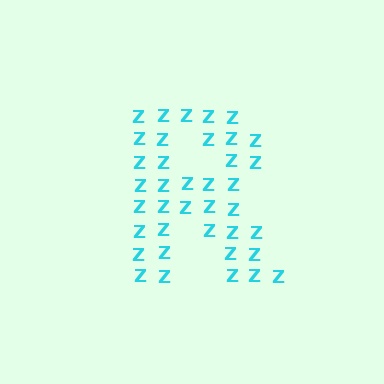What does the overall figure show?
The overall figure shows the letter R.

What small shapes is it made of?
It is made of small letter Z's.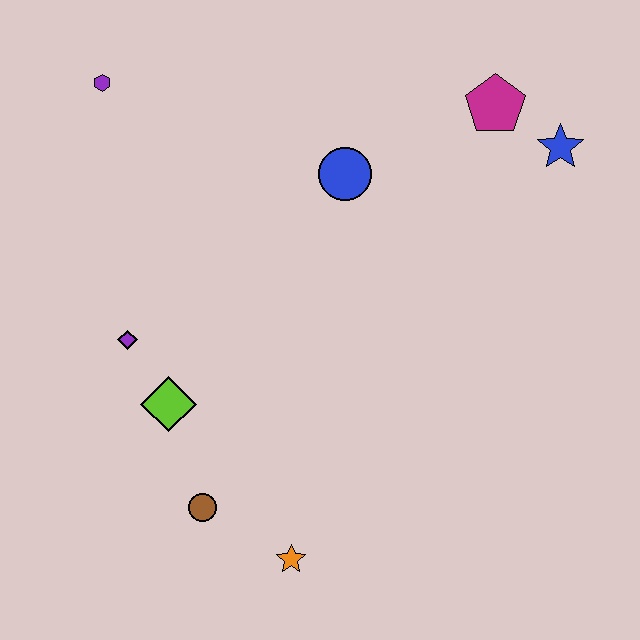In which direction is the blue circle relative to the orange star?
The blue circle is above the orange star.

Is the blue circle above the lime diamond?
Yes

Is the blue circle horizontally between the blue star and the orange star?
Yes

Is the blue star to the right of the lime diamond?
Yes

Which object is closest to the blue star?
The magenta pentagon is closest to the blue star.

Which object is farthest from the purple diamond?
The blue star is farthest from the purple diamond.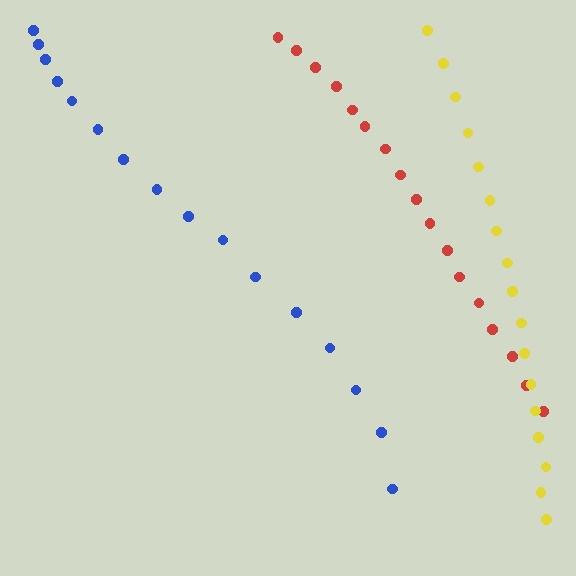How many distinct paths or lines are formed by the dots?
There are 3 distinct paths.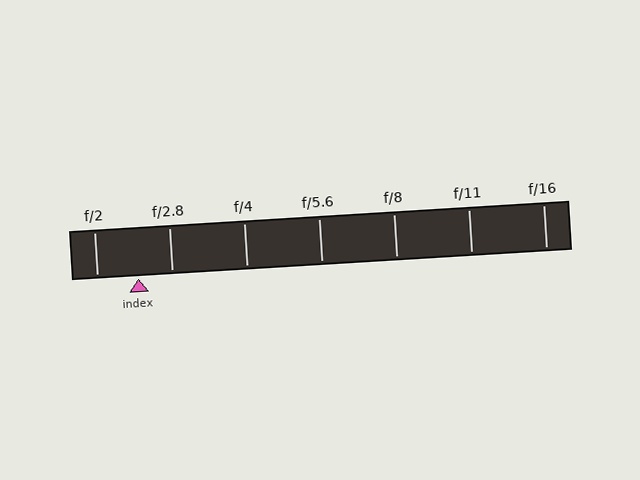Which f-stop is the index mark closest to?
The index mark is closest to f/2.8.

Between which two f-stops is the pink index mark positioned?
The index mark is between f/2 and f/2.8.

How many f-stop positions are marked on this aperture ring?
There are 7 f-stop positions marked.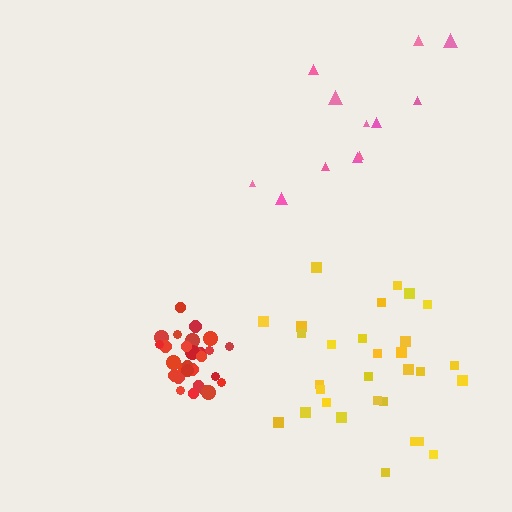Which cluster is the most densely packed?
Red.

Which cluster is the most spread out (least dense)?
Pink.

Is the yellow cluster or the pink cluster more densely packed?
Yellow.